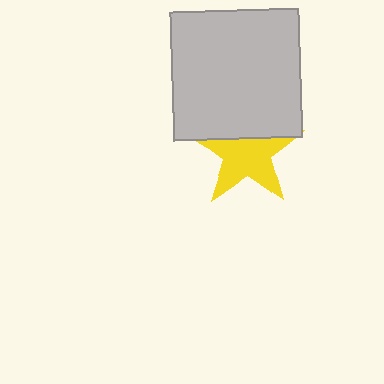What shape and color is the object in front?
The object in front is a light gray square.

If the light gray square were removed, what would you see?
You would see the complete yellow star.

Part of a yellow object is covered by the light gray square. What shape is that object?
It is a star.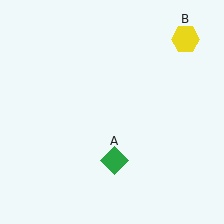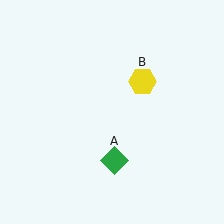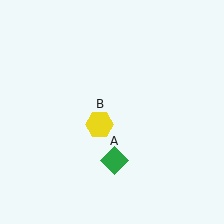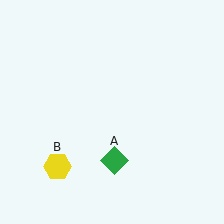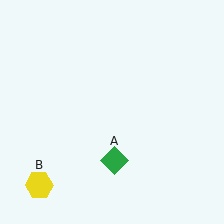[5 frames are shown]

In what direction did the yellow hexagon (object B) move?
The yellow hexagon (object B) moved down and to the left.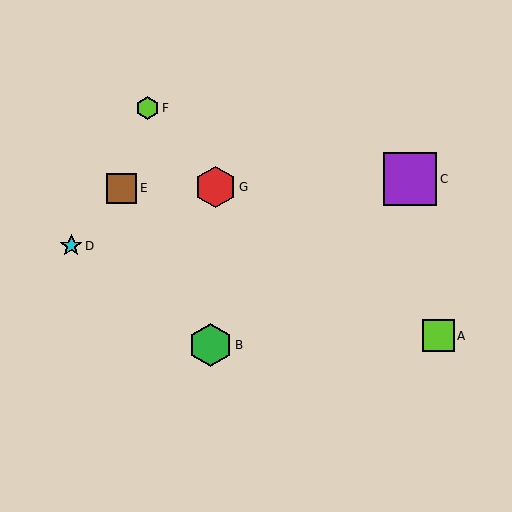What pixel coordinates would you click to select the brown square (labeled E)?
Click at (122, 189) to select the brown square E.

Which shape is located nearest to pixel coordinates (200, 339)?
The green hexagon (labeled B) at (210, 345) is nearest to that location.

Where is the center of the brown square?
The center of the brown square is at (122, 189).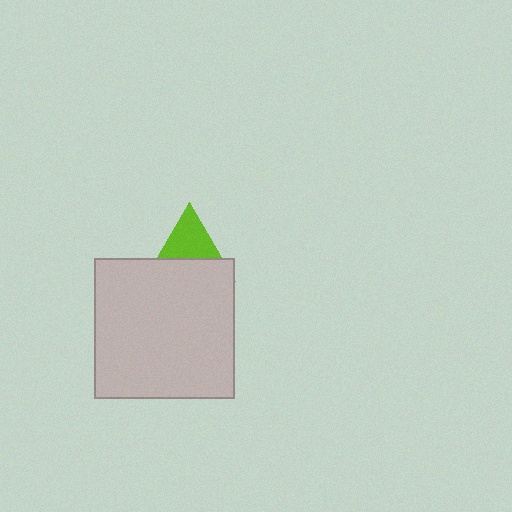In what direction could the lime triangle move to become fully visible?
The lime triangle could move up. That would shift it out from behind the light gray square entirely.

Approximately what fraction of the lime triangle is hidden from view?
Roughly 51% of the lime triangle is hidden behind the light gray square.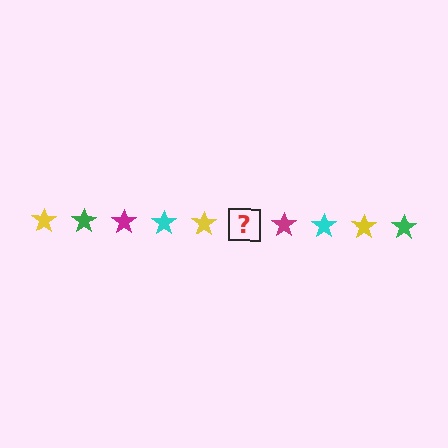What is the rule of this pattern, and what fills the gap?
The rule is that the pattern cycles through yellow, green, magenta, cyan stars. The gap should be filled with a green star.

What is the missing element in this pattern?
The missing element is a green star.